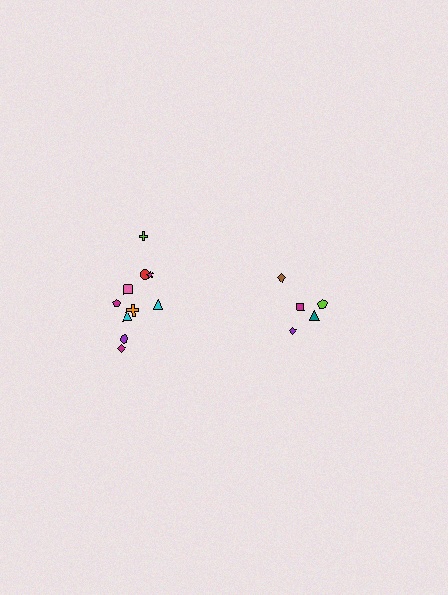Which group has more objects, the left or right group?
The left group.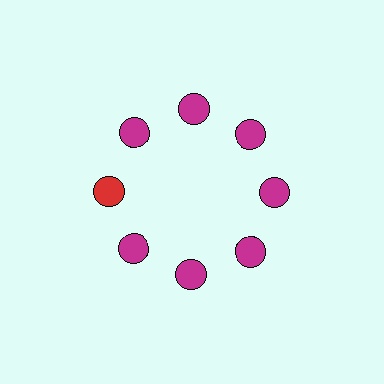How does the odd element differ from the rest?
It has a different color: red instead of magenta.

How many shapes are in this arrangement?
There are 8 shapes arranged in a ring pattern.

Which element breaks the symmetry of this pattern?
The red circle at roughly the 9 o'clock position breaks the symmetry. All other shapes are magenta circles.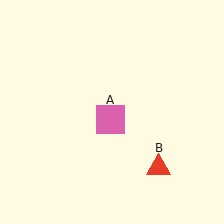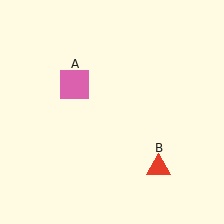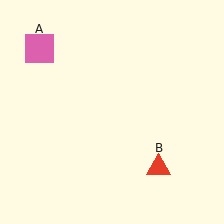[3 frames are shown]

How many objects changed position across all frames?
1 object changed position: pink square (object A).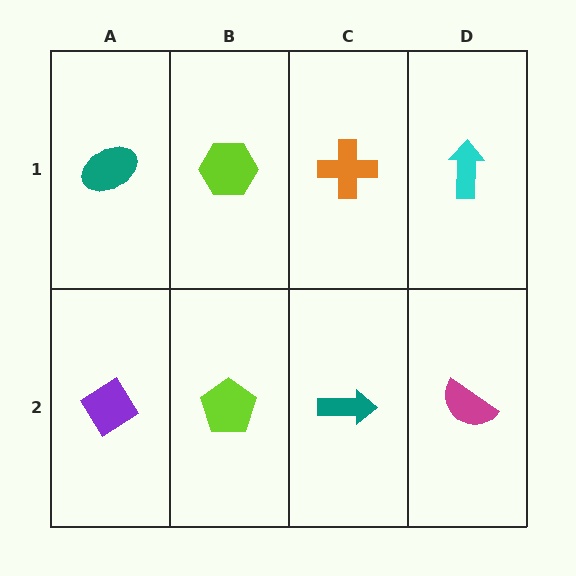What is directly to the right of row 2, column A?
A lime pentagon.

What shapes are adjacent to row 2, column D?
A cyan arrow (row 1, column D), a teal arrow (row 2, column C).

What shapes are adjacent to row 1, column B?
A lime pentagon (row 2, column B), a teal ellipse (row 1, column A), an orange cross (row 1, column C).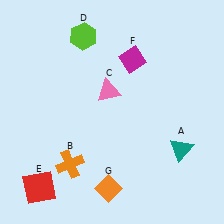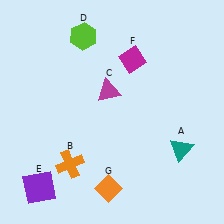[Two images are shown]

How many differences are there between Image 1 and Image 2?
There are 2 differences between the two images.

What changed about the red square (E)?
In Image 1, E is red. In Image 2, it changed to purple.